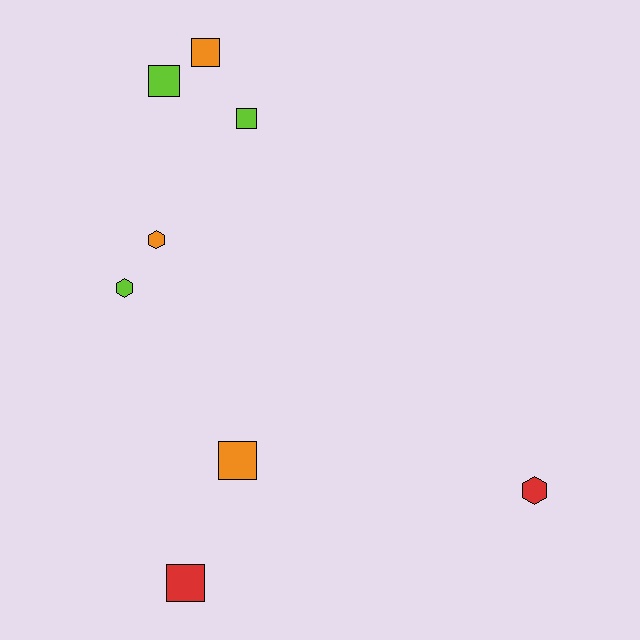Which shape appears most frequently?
Square, with 5 objects.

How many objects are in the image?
There are 8 objects.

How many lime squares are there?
There are 2 lime squares.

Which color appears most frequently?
Lime, with 3 objects.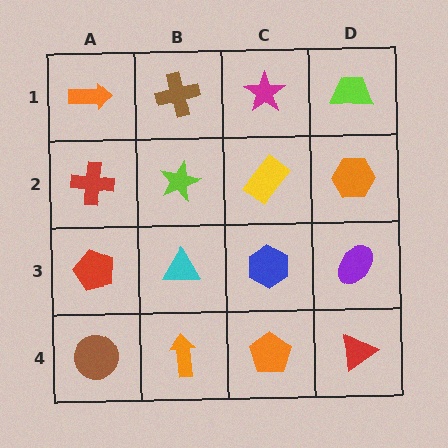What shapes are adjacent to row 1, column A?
A red cross (row 2, column A), a brown cross (row 1, column B).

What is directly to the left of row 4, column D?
An orange pentagon.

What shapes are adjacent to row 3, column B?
A lime star (row 2, column B), an orange arrow (row 4, column B), a red pentagon (row 3, column A), a blue hexagon (row 3, column C).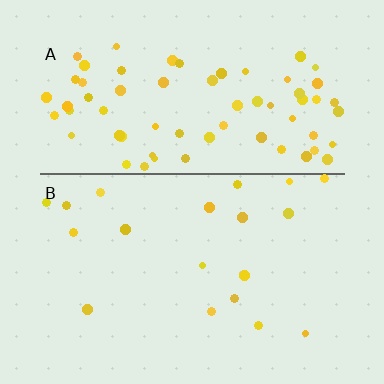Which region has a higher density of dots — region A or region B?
A (the top).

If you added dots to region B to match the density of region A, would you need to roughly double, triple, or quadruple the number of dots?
Approximately quadruple.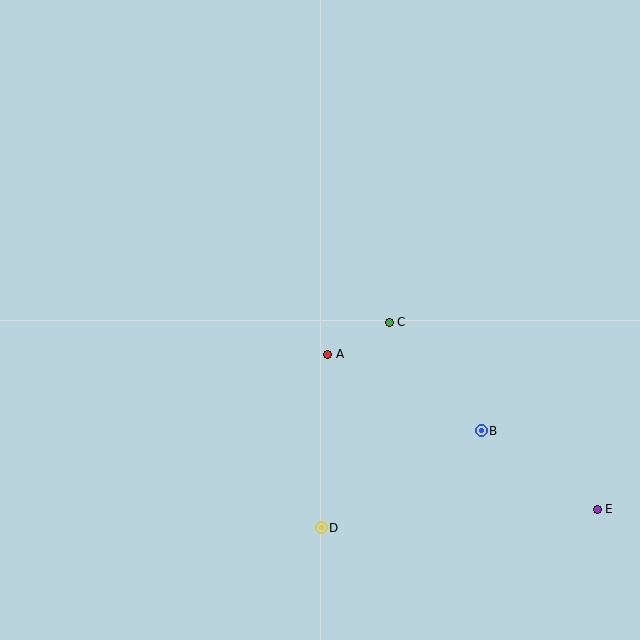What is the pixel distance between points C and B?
The distance between C and B is 142 pixels.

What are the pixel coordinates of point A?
Point A is at (328, 354).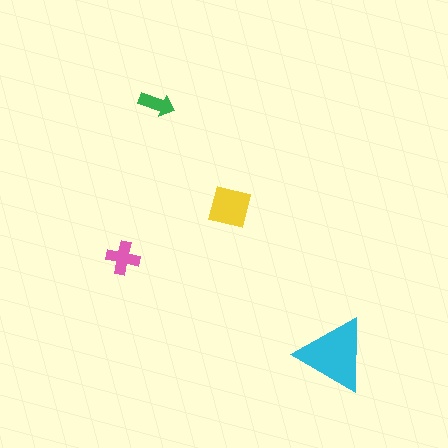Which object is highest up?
The green arrow is topmost.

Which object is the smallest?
The green arrow.